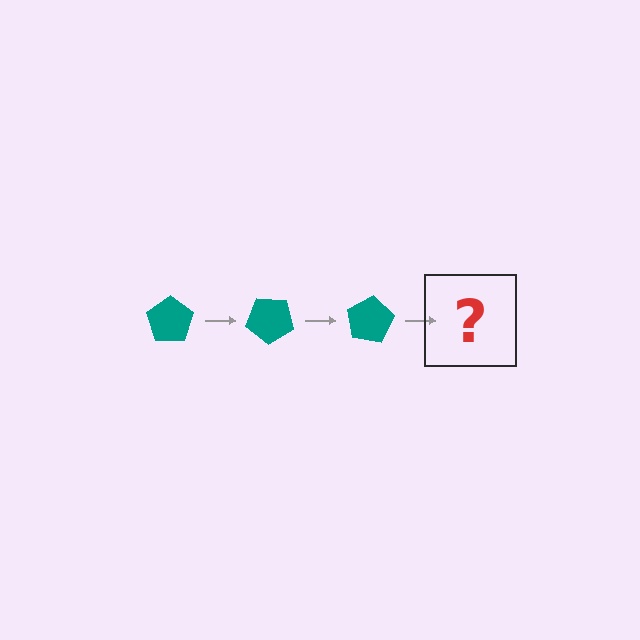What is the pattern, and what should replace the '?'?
The pattern is that the pentagon rotates 40 degrees each step. The '?' should be a teal pentagon rotated 120 degrees.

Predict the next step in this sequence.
The next step is a teal pentagon rotated 120 degrees.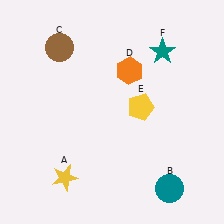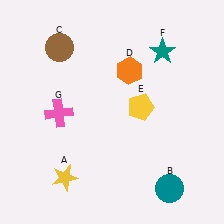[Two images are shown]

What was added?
A pink cross (G) was added in Image 2.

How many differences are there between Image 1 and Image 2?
There is 1 difference between the two images.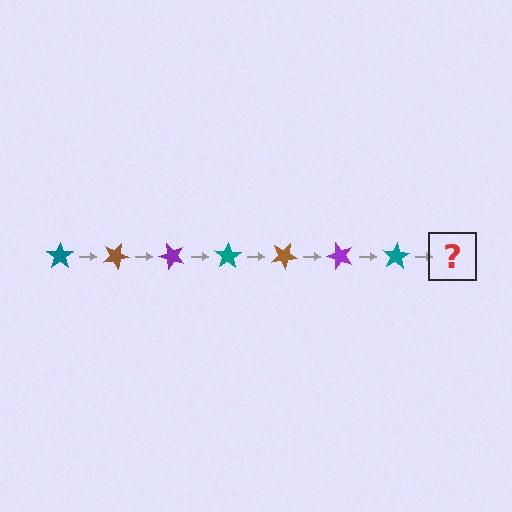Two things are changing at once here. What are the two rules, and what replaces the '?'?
The two rules are that it rotates 25 degrees each step and the color cycles through teal, brown, and purple. The '?' should be a brown star, rotated 175 degrees from the start.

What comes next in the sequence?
The next element should be a brown star, rotated 175 degrees from the start.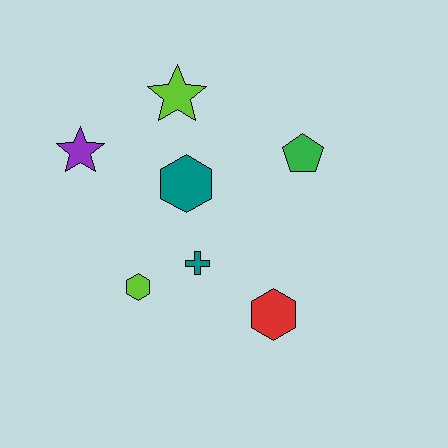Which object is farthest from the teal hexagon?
The red hexagon is farthest from the teal hexagon.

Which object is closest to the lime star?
The teal hexagon is closest to the lime star.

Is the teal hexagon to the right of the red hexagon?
No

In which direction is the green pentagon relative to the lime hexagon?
The green pentagon is to the right of the lime hexagon.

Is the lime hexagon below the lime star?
Yes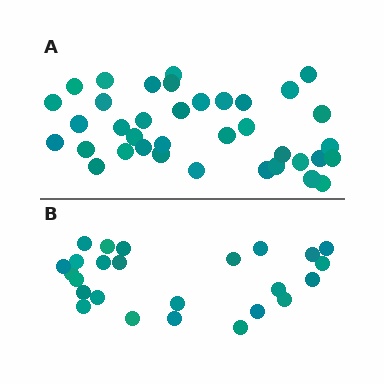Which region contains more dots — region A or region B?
Region A (the top region) has more dots.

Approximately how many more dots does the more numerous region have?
Region A has roughly 12 or so more dots than region B.